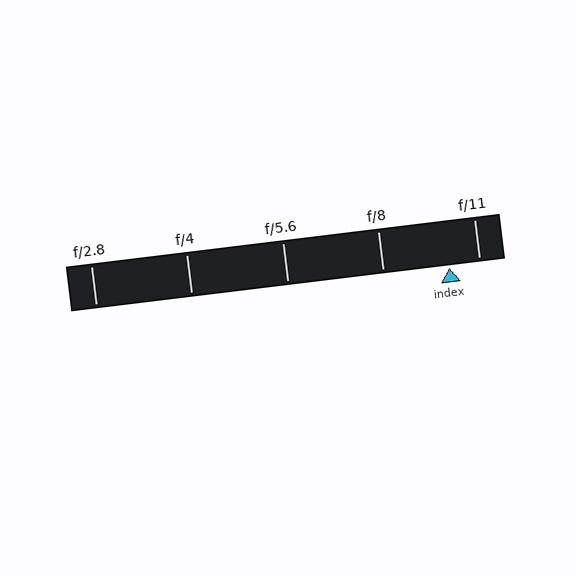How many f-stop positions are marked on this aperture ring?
There are 5 f-stop positions marked.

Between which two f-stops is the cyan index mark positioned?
The index mark is between f/8 and f/11.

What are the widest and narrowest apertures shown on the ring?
The widest aperture shown is f/2.8 and the narrowest is f/11.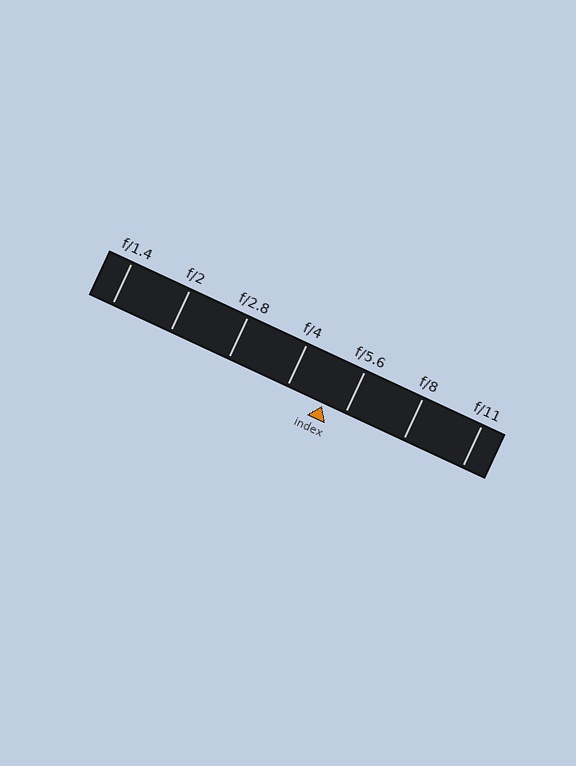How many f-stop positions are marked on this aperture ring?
There are 7 f-stop positions marked.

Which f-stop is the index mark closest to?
The index mark is closest to f/5.6.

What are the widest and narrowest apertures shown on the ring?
The widest aperture shown is f/1.4 and the narrowest is f/11.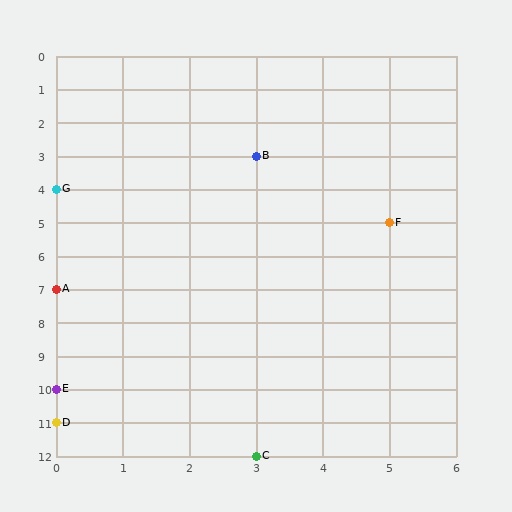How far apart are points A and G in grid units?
Points A and G are 3 rows apart.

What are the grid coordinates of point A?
Point A is at grid coordinates (0, 7).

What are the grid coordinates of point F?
Point F is at grid coordinates (5, 5).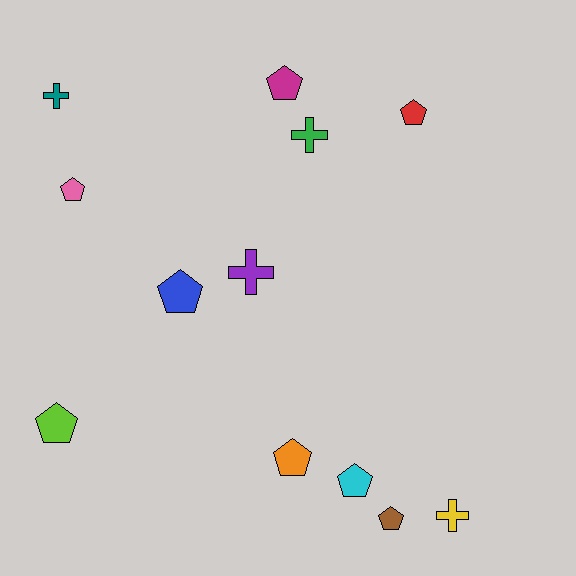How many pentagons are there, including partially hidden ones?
There are 8 pentagons.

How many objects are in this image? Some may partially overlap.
There are 12 objects.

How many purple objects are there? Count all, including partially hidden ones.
There is 1 purple object.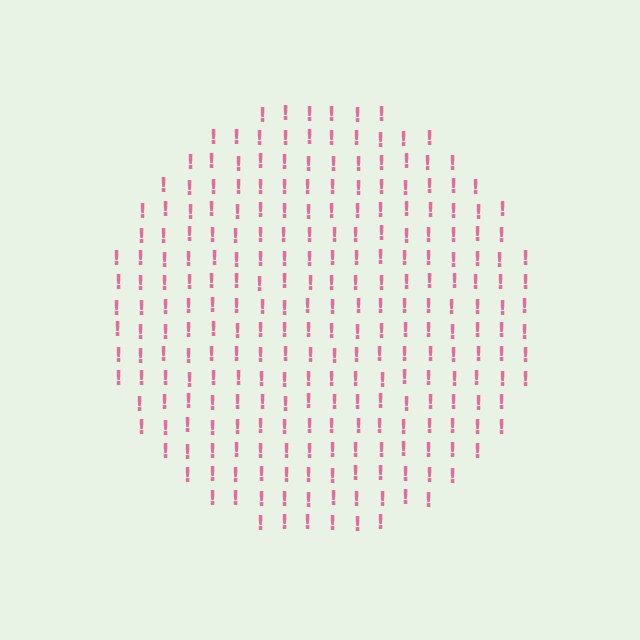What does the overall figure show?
The overall figure shows a circle.